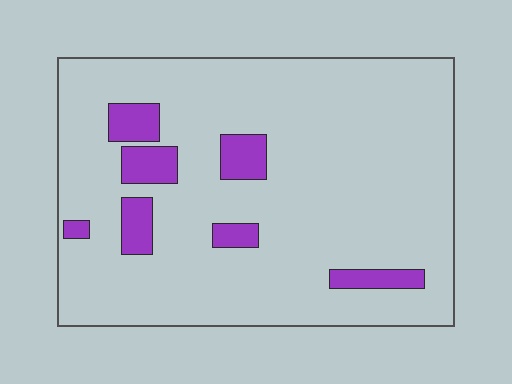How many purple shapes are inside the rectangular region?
7.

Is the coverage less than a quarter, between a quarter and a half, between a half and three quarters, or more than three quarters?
Less than a quarter.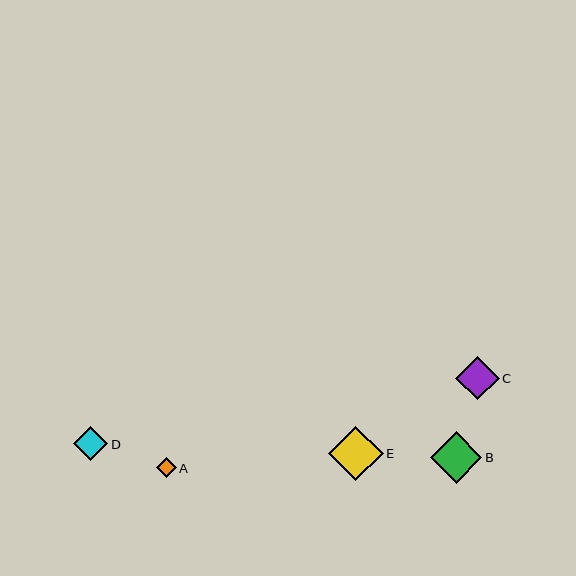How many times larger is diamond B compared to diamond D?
Diamond B is approximately 1.5 times the size of diamond D.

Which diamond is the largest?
Diamond E is the largest with a size of approximately 55 pixels.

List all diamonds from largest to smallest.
From largest to smallest: E, B, C, D, A.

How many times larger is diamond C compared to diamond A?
Diamond C is approximately 2.1 times the size of diamond A.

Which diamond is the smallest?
Diamond A is the smallest with a size of approximately 20 pixels.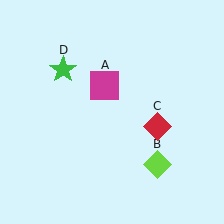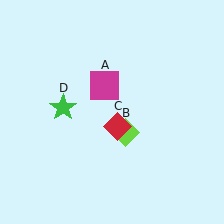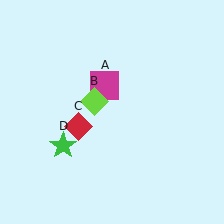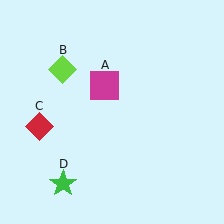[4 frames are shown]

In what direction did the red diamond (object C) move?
The red diamond (object C) moved left.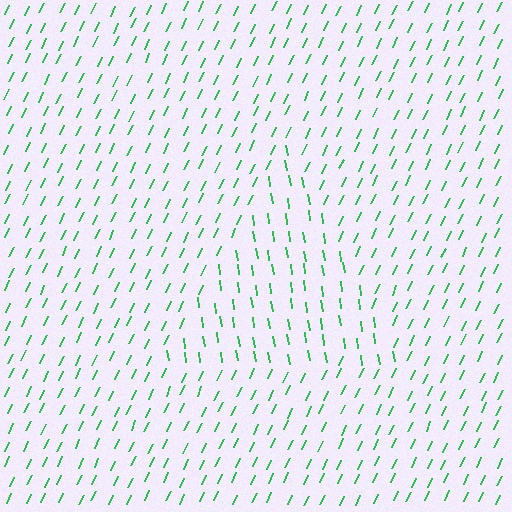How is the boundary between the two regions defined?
The boundary is defined purely by a change in line orientation (approximately 33 degrees difference). All lines are the same color and thickness.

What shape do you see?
I see a triangle.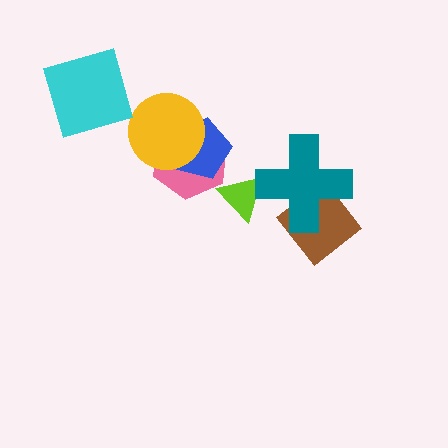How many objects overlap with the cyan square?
0 objects overlap with the cyan square.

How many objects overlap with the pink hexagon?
2 objects overlap with the pink hexagon.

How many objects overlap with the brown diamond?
1 object overlaps with the brown diamond.